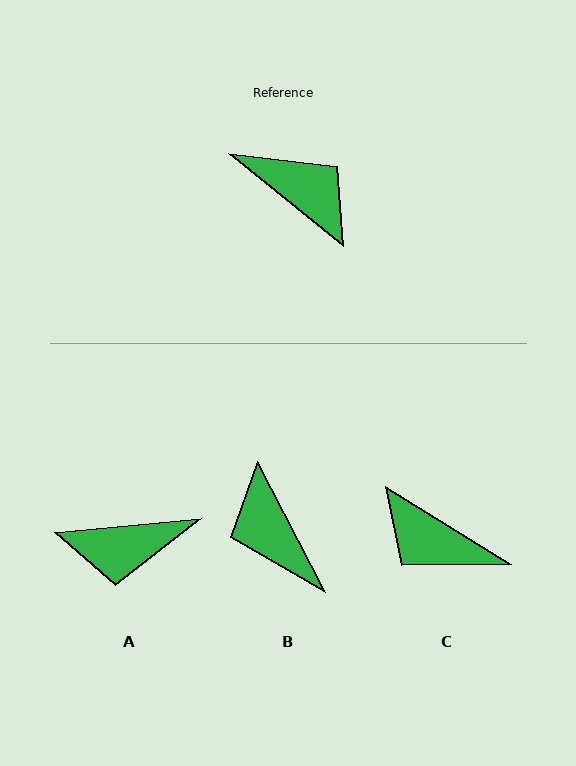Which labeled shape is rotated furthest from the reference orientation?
C, about 173 degrees away.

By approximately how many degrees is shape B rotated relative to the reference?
Approximately 157 degrees counter-clockwise.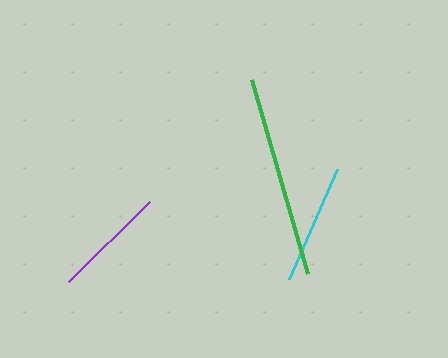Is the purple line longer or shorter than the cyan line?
The cyan line is longer than the purple line.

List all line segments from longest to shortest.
From longest to shortest: green, cyan, purple.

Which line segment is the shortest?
The purple line is the shortest at approximately 114 pixels.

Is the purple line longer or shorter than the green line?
The green line is longer than the purple line.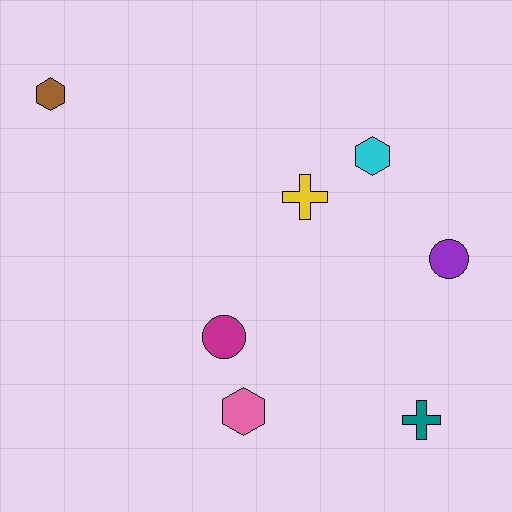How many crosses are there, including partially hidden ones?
There are 2 crosses.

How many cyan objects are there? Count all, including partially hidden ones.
There is 1 cyan object.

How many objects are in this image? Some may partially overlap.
There are 7 objects.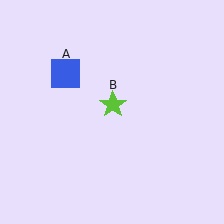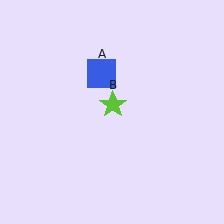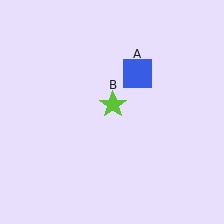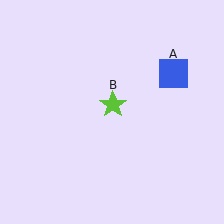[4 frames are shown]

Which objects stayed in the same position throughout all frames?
Lime star (object B) remained stationary.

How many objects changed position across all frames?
1 object changed position: blue square (object A).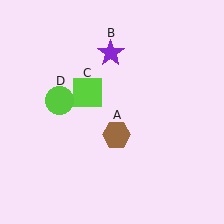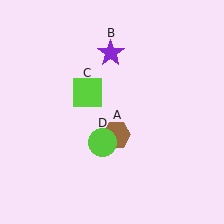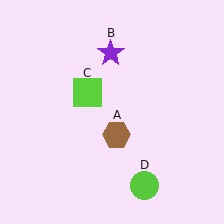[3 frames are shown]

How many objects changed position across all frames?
1 object changed position: lime circle (object D).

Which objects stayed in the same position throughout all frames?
Brown hexagon (object A) and purple star (object B) and lime square (object C) remained stationary.